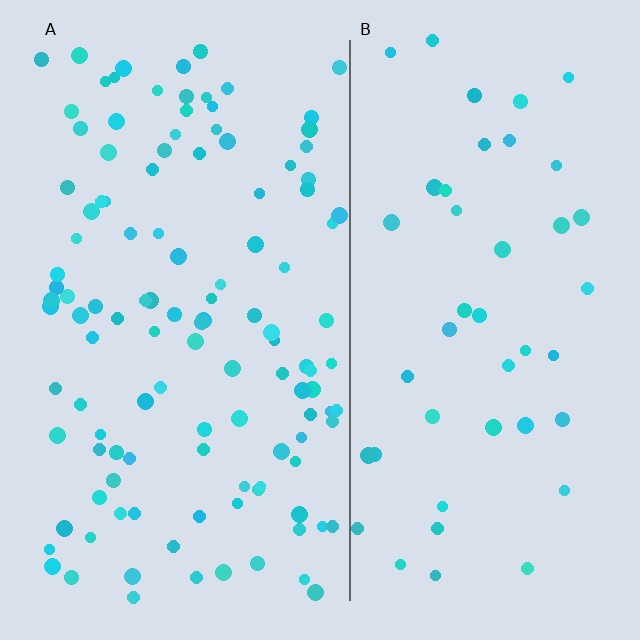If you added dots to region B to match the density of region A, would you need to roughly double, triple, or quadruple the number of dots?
Approximately triple.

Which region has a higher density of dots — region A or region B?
A (the left).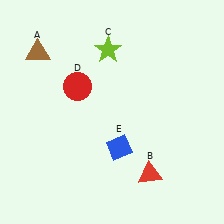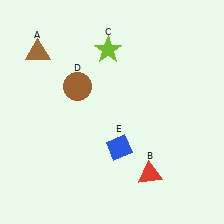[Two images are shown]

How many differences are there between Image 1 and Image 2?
There is 1 difference between the two images.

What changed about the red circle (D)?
In Image 1, D is red. In Image 2, it changed to brown.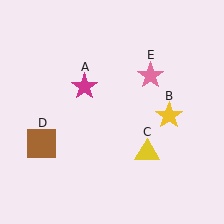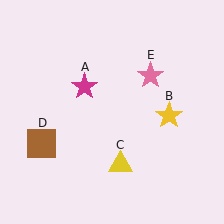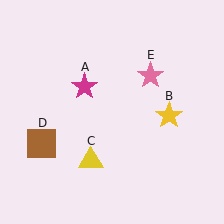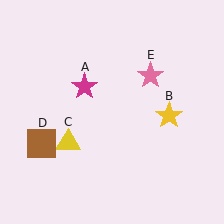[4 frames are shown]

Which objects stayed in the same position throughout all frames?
Magenta star (object A) and yellow star (object B) and brown square (object D) and pink star (object E) remained stationary.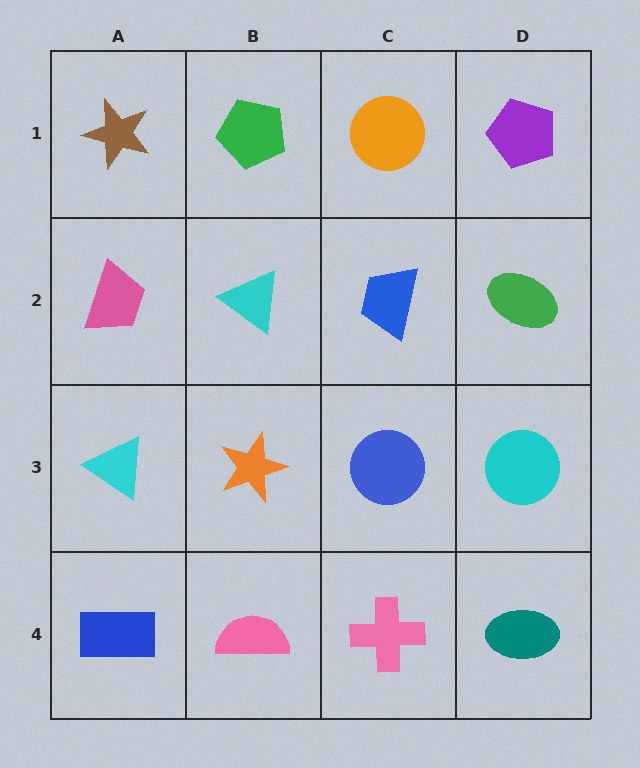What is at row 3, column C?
A blue circle.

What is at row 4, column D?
A teal ellipse.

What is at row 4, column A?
A blue rectangle.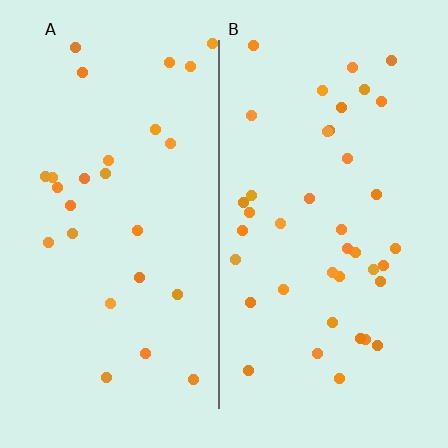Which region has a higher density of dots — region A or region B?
B (the right).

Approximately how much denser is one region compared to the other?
Approximately 1.5× — region B over region A.